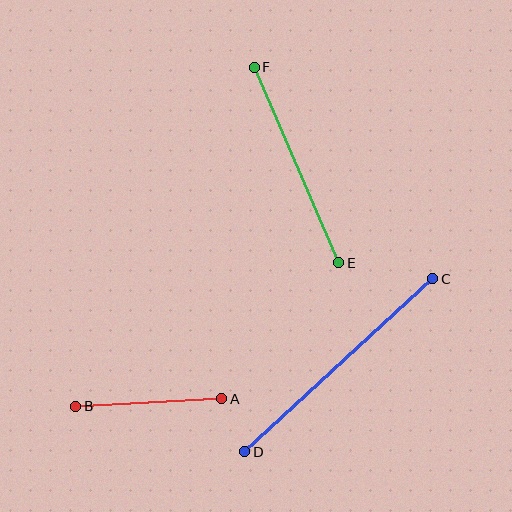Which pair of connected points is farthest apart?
Points C and D are farthest apart.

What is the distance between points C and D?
The distance is approximately 255 pixels.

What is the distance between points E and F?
The distance is approximately 213 pixels.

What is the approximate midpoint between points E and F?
The midpoint is at approximately (296, 165) pixels.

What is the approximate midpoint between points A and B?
The midpoint is at approximately (149, 402) pixels.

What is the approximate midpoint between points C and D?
The midpoint is at approximately (339, 365) pixels.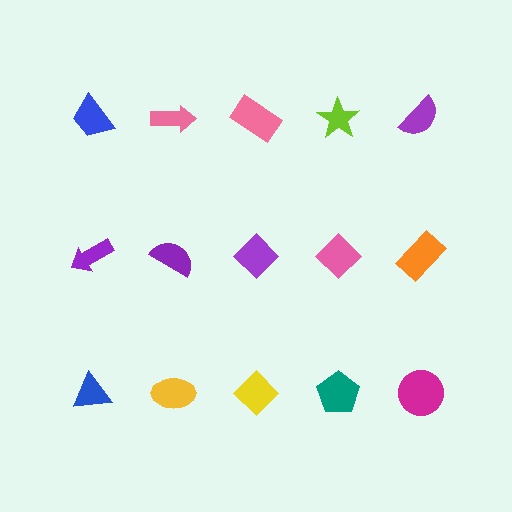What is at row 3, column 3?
A yellow diamond.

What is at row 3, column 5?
A magenta circle.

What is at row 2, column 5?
An orange rectangle.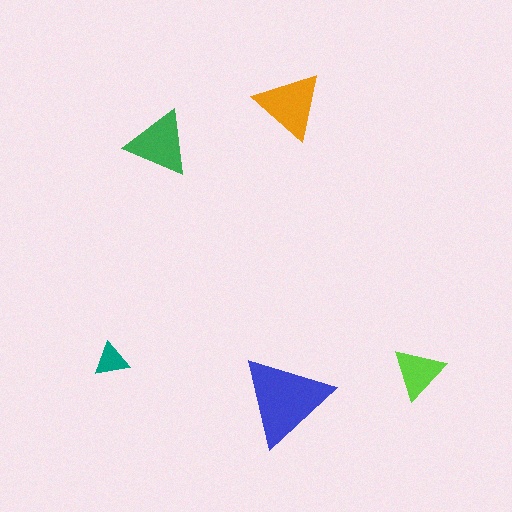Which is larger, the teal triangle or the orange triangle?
The orange one.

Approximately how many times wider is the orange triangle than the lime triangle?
About 1.5 times wider.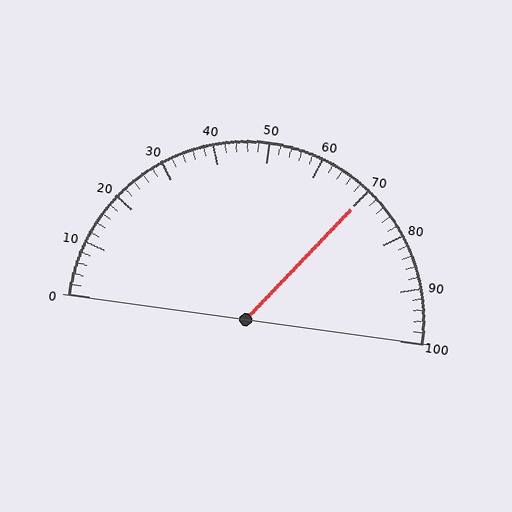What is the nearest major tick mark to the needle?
The nearest major tick mark is 70.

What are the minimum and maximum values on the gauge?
The gauge ranges from 0 to 100.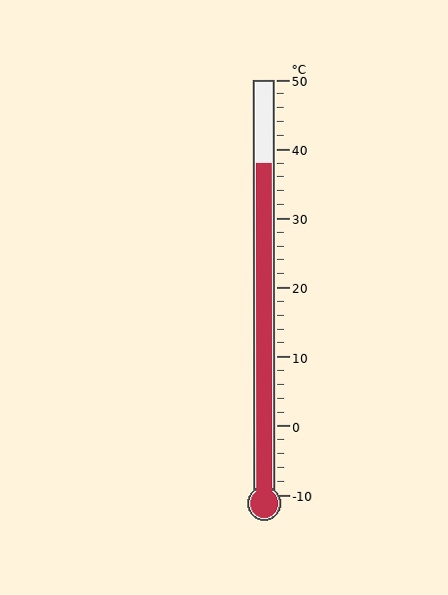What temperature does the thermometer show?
The thermometer shows approximately 38°C.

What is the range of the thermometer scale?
The thermometer scale ranges from -10°C to 50°C.